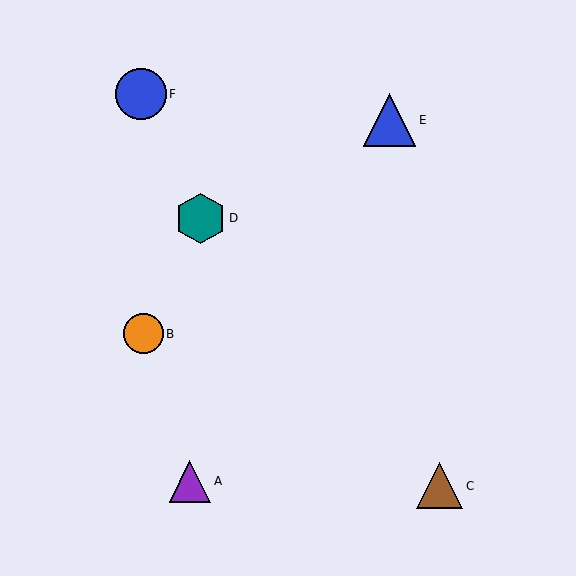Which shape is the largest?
The blue triangle (labeled E) is the largest.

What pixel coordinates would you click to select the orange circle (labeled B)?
Click at (144, 334) to select the orange circle B.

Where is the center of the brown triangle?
The center of the brown triangle is at (440, 486).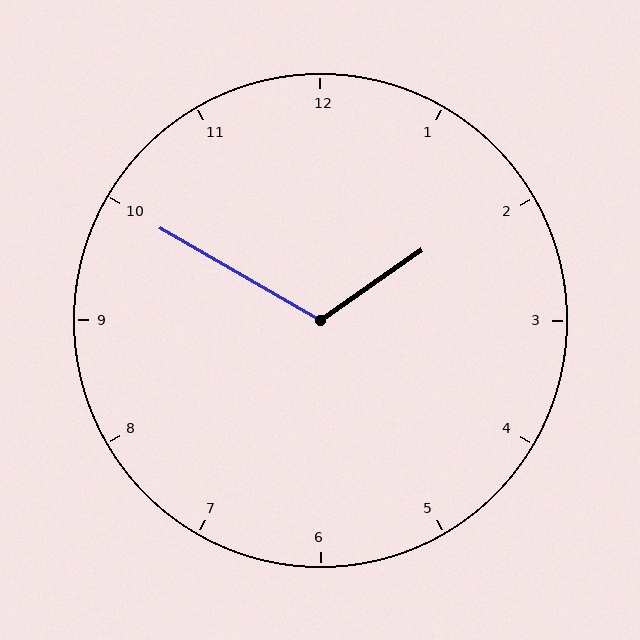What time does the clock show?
1:50.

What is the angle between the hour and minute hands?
Approximately 115 degrees.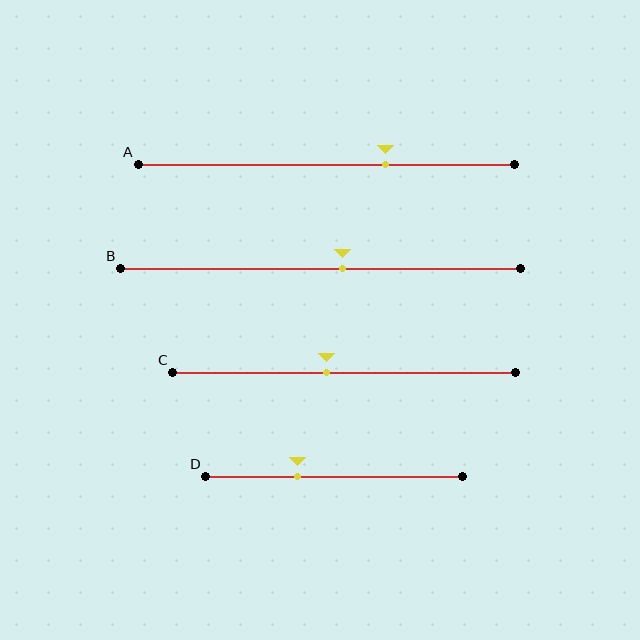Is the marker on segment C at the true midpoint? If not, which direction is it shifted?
No, the marker on segment C is shifted to the left by about 5% of the segment length.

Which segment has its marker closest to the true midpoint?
Segment C has its marker closest to the true midpoint.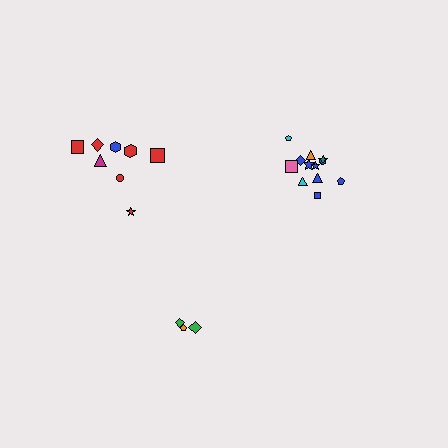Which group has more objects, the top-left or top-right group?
The top-right group.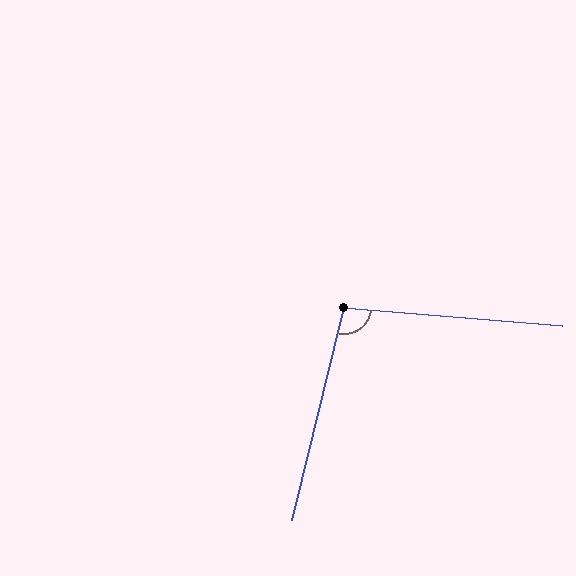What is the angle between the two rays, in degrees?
Approximately 99 degrees.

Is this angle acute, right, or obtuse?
It is obtuse.